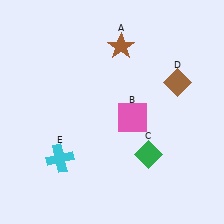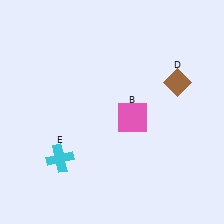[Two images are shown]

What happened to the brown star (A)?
The brown star (A) was removed in Image 2. It was in the top-right area of Image 1.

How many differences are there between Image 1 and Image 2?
There are 2 differences between the two images.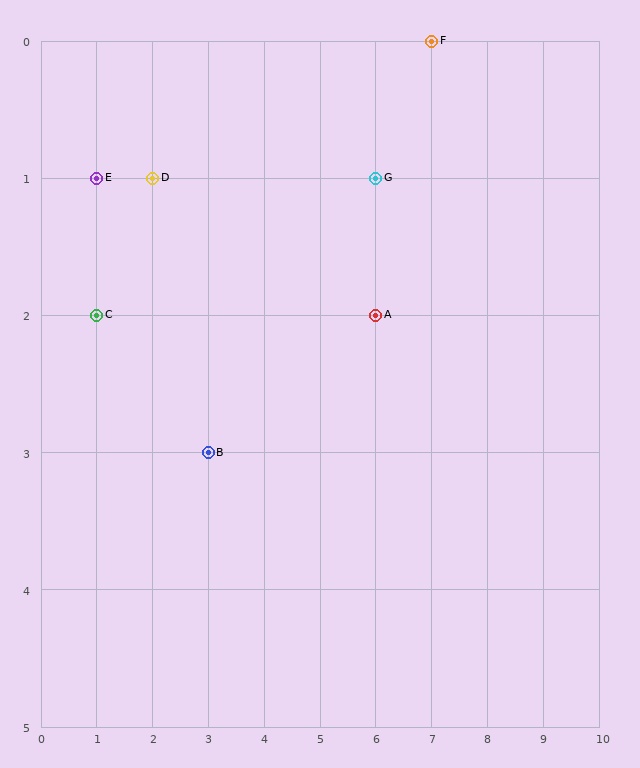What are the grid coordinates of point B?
Point B is at grid coordinates (3, 3).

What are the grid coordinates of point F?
Point F is at grid coordinates (7, 0).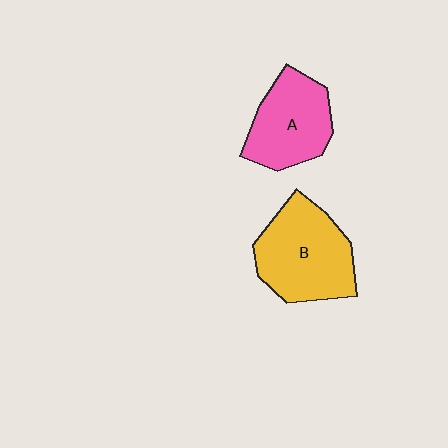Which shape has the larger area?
Shape B (yellow).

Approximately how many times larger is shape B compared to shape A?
Approximately 1.2 times.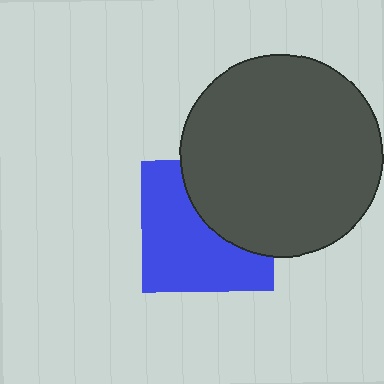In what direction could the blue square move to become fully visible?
The blue square could move toward the lower-left. That would shift it out from behind the dark gray circle entirely.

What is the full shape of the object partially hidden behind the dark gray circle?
The partially hidden object is a blue square.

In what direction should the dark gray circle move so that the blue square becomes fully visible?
The dark gray circle should move toward the upper-right. That is the shortest direction to clear the overlap and leave the blue square fully visible.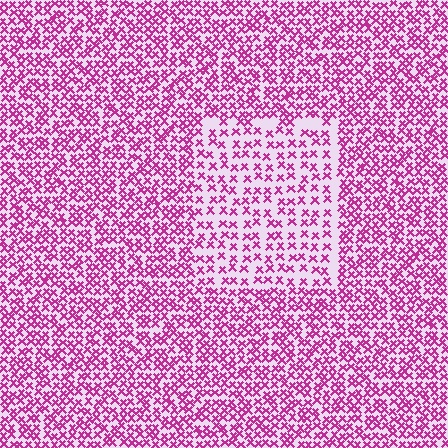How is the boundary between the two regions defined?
The boundary is defined by a change in element density (approximately 1.8x ratio). All elements are the same color, size, and shape.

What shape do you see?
I see a rectangle.